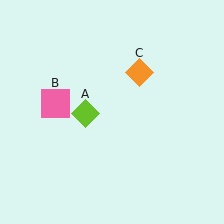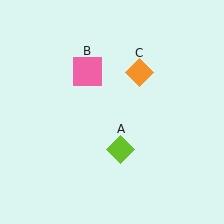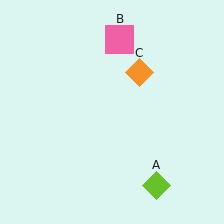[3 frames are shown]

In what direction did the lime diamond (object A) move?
The lime diamond (object A) moved down and to the right.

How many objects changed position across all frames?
2 objects changed position: lime diamond (object A), pink square (object B).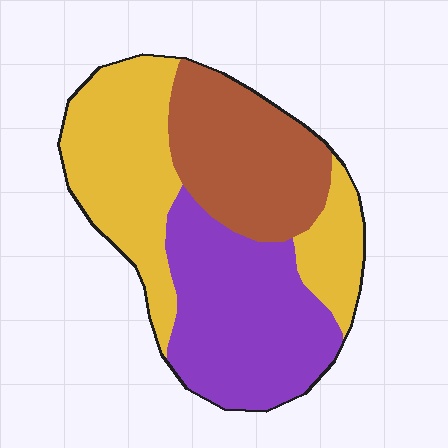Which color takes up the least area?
Brown, at roughly 25%.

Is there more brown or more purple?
Purple.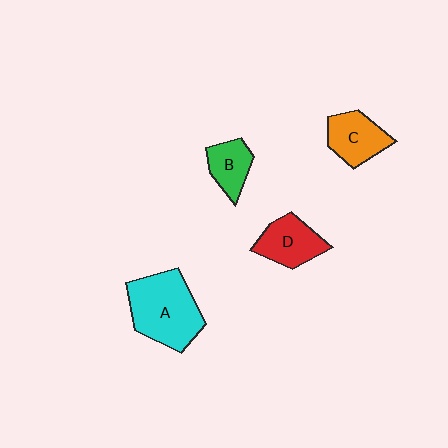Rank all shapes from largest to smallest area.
From largest to smallest: A (cyan), D (red), C (orange), B (green).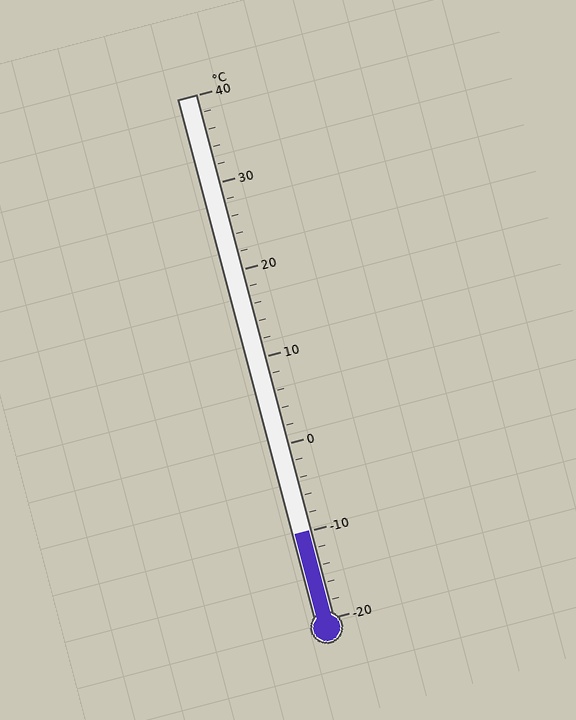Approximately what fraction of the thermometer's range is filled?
The thermometer is filled to approximately 15% of its range.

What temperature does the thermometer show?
The thermometer shows approximately -10°C.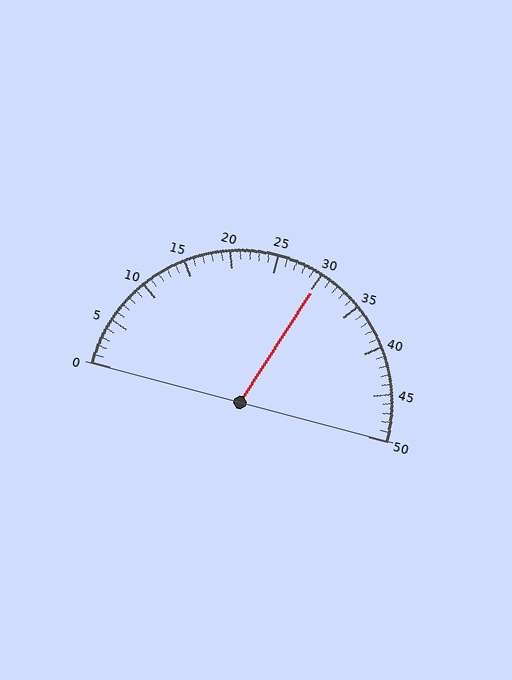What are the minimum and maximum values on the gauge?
The gauge ranges from 0 to 50.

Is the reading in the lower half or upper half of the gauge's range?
The reading is in the upper half of the range (0 to 50).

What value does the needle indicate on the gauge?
The needle indicates approximately 30.